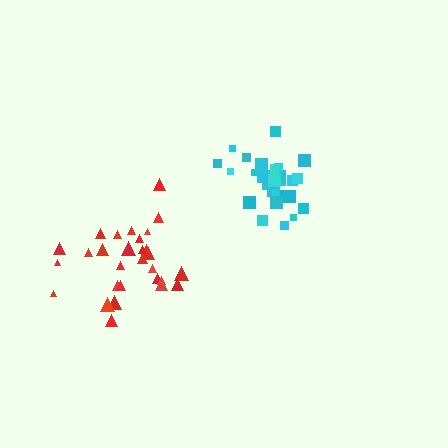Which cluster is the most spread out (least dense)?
Red.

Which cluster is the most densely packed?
Cyan.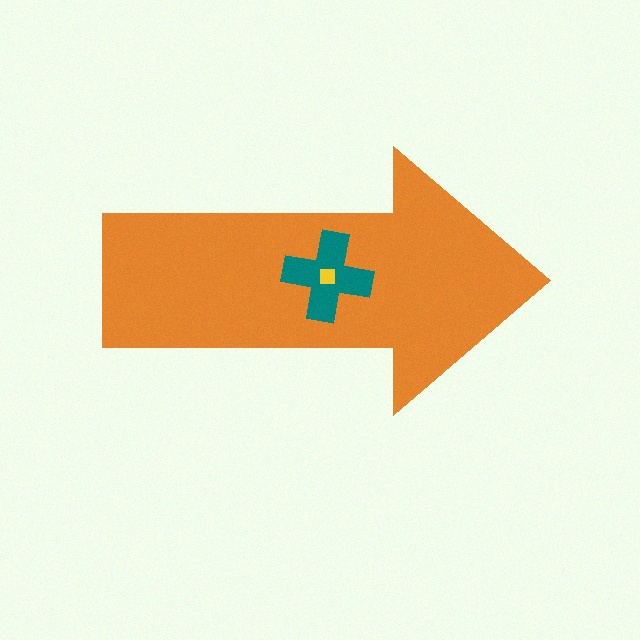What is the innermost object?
The yellow square.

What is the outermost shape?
The orange arrow.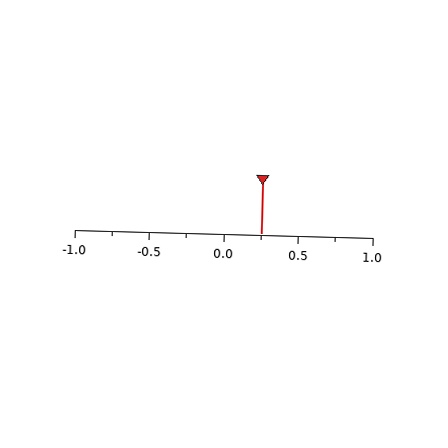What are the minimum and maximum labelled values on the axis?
The axis runs from -1.0 to 1.0.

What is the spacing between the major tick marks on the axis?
The major ticks are spaced 0.5 apart.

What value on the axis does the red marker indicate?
The marker indicates approximately 0.25.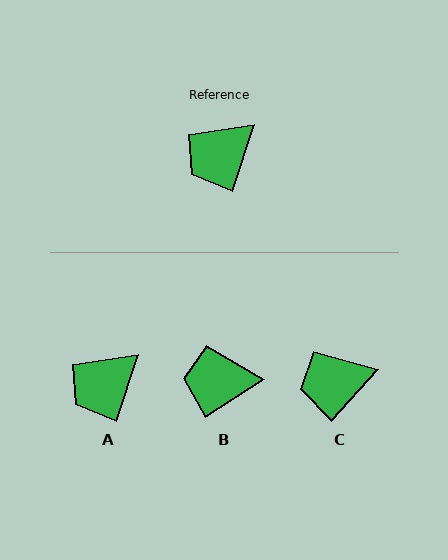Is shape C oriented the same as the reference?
No, it is off by about 24 degrees.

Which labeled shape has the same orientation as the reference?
A.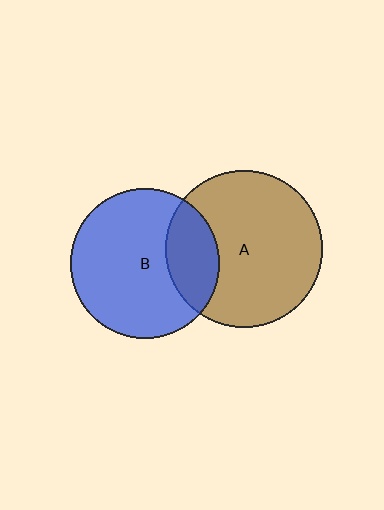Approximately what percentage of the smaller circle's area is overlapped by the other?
Approximately 25%.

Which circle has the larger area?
Circle A (brown).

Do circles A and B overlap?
Yes.